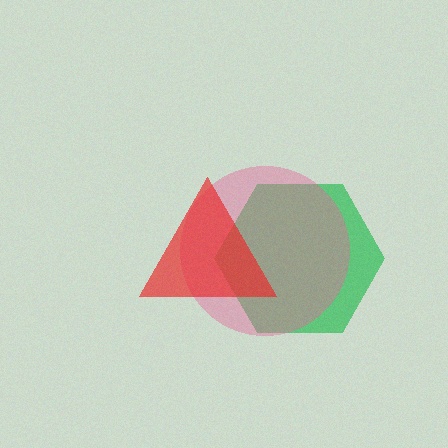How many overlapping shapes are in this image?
There are 3 overlapping shapes in the image.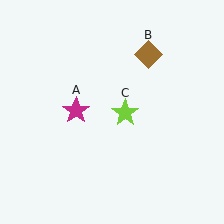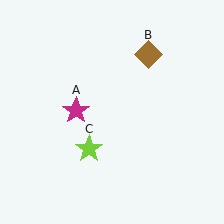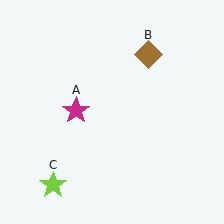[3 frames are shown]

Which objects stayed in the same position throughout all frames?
Magenta star (object A) and brown diamond (object B) remained stationary.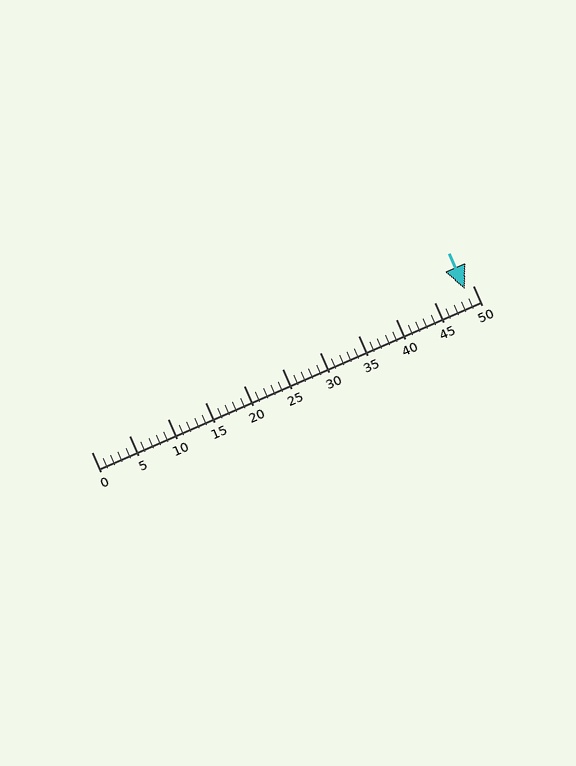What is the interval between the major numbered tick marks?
The major tick marks are spaced 5 units apart.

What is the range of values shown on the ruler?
The ruler shows values from 0 to 50.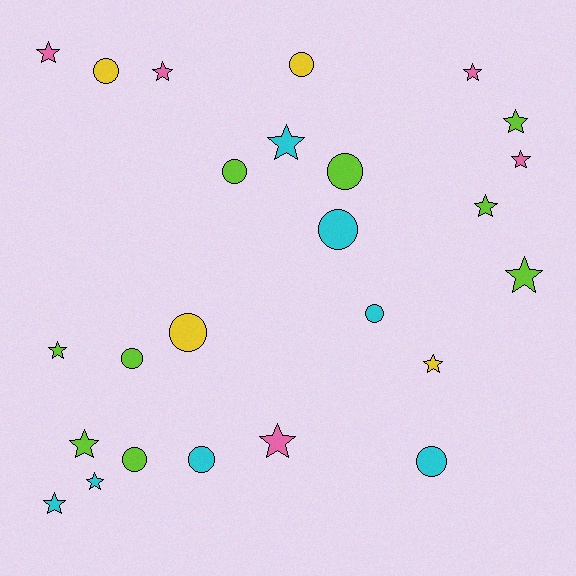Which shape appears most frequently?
Star, with 14 objects.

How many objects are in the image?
There are 25 objects.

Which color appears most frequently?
Lime, with 9 objects.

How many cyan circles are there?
There are 4 cyan circles.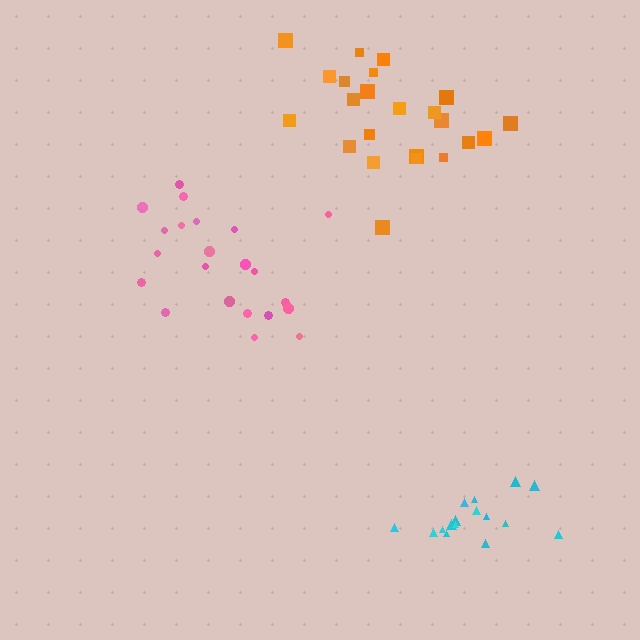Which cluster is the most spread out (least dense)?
Pink.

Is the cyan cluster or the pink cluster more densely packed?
Cyan.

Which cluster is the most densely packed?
Cyan.